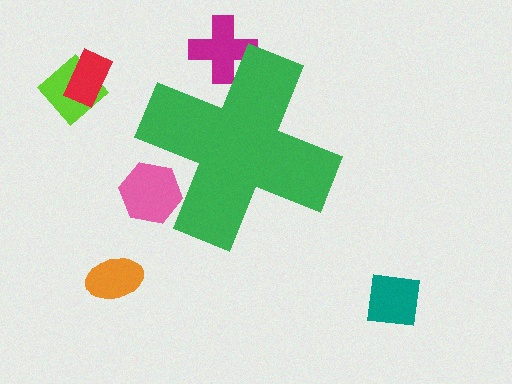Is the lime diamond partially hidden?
No, the lime diamond is fully visible.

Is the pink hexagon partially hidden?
Yes, the pink hexagon is partially hidden behind the green cross.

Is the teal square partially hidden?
No, the teal square is fully visible.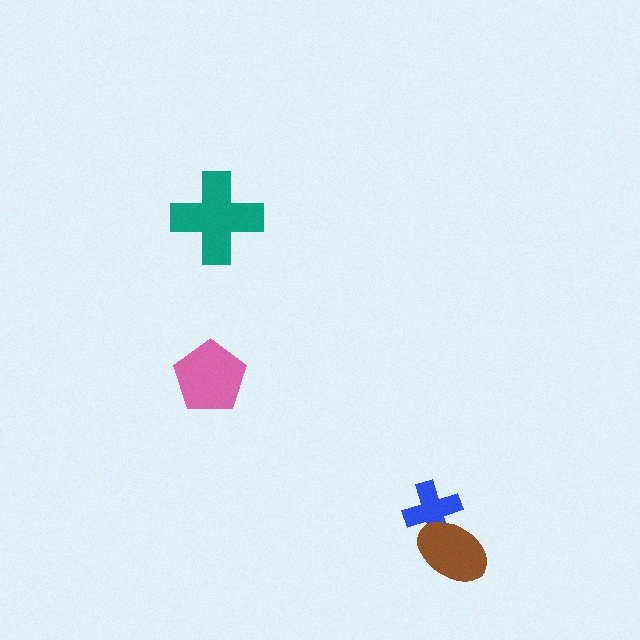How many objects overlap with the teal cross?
0 objects overlap with the teal cross.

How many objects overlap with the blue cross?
1 object overlaps with the blue cross.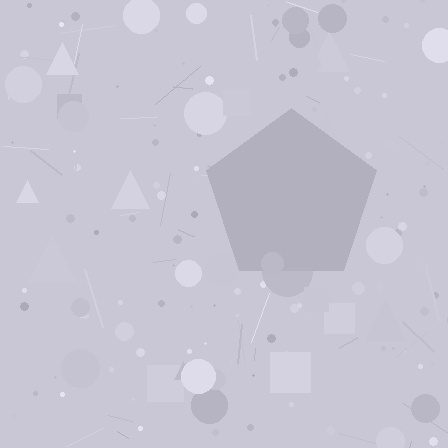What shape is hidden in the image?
A pentagon is hidden in the image.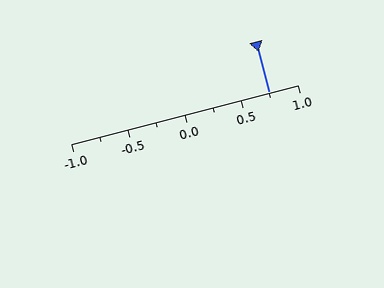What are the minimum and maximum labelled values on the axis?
The axis runs from -1.0 to 1.0.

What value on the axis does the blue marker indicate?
The marker indicates approximately 0.75.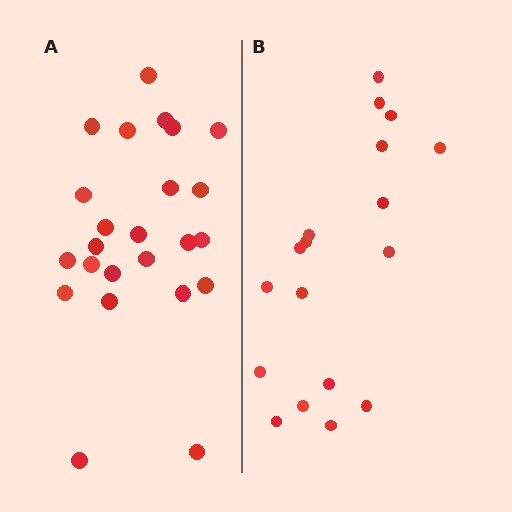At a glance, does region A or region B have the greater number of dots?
Region A (the left region) has more dots.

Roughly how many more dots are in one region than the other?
Region A has about 6 more dots than region B.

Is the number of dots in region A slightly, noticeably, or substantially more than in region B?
Region A has noticeably more, but not dramatically so. The ratio is roughly 1.3 to 1.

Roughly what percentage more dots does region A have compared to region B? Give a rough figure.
About 35% more.